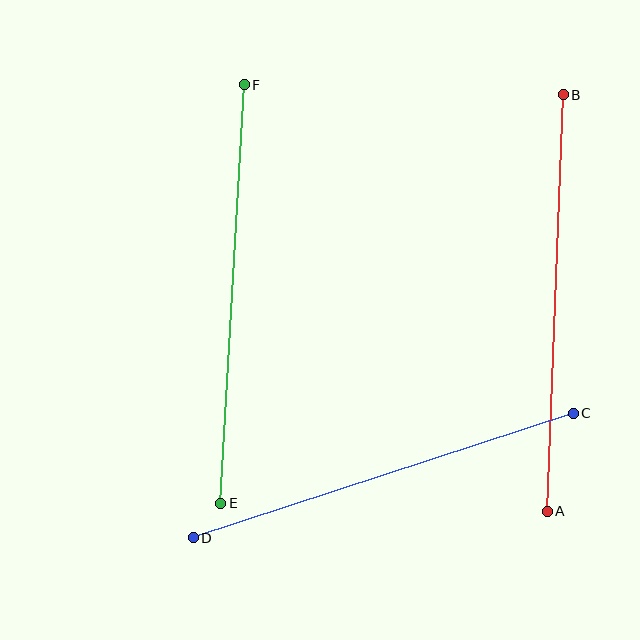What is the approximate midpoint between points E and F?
The midpoint is at approximately (233, 294) pixels.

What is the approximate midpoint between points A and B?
The midpoint is at approximately (555, 303) pixels.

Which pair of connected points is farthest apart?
Points E and F are farthest apart.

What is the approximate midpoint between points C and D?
The midpoint is at approximately (383, 476) pixels.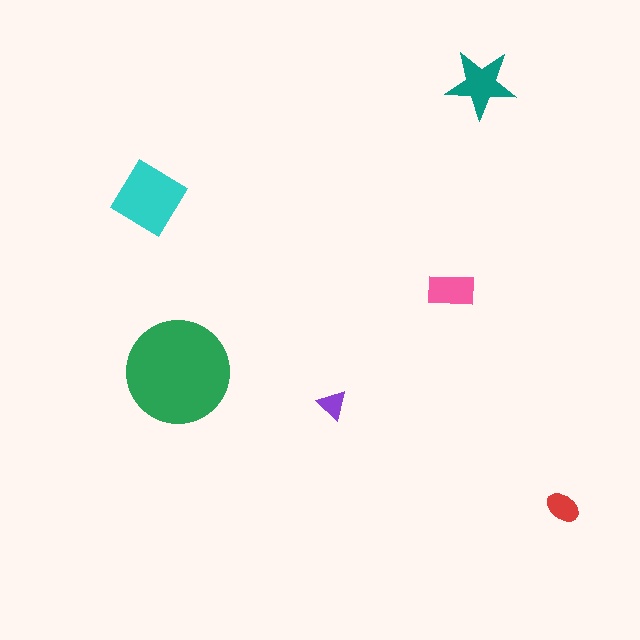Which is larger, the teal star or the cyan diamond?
The cyan diamond.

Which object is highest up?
The teal star is topmost.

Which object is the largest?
The green circle.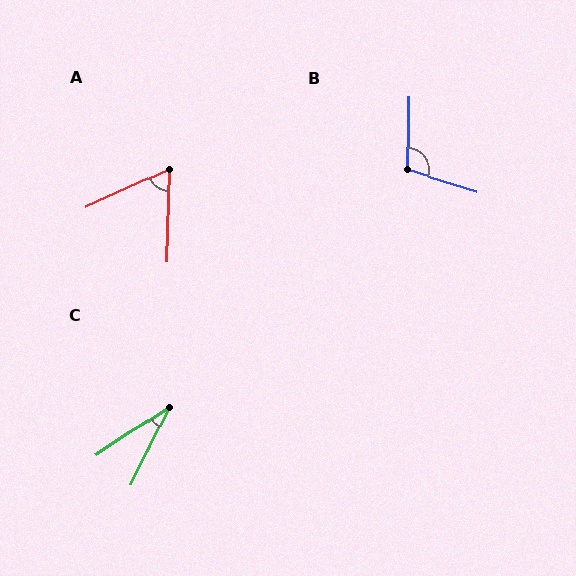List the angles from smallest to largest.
C (31°), A (64°), B (107°).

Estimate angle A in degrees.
Approximately 64 degrees.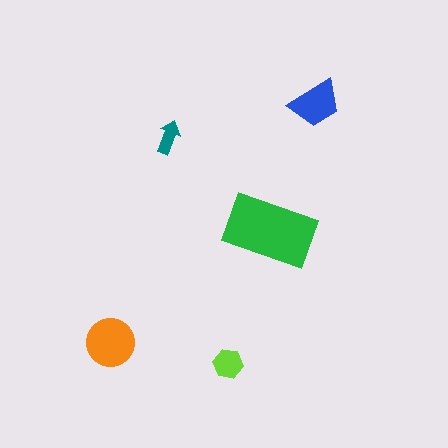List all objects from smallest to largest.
The teal arrow, the lime hexagon, the blue trapezoid, the orange circle, the green rectangle.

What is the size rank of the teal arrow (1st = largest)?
5th.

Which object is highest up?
The blue trapezoid is topmost.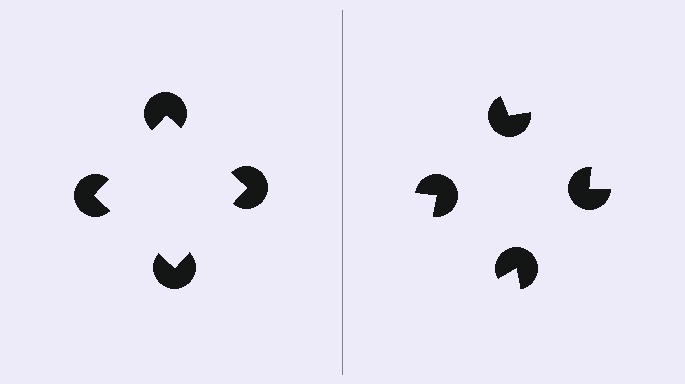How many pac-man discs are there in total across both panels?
8 — 4 on each side.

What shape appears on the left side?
An illusory square.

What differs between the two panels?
The pac-man discs are positioned identically on both sides; only the wedge orientations differ. On the left they align to a square; on the right they are misaligned.